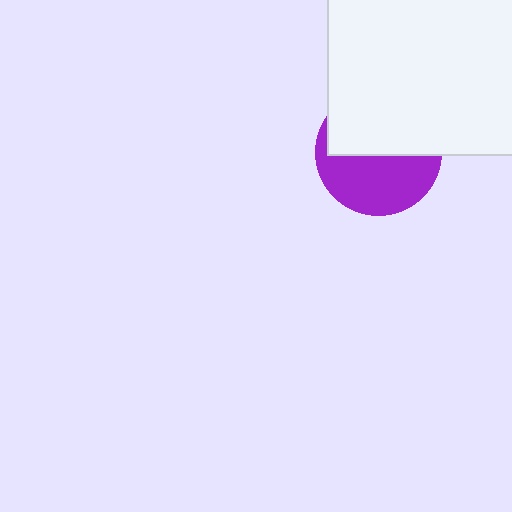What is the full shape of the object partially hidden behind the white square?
The partially hidden object is a purple circle.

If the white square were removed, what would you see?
You would see the complete purple circle.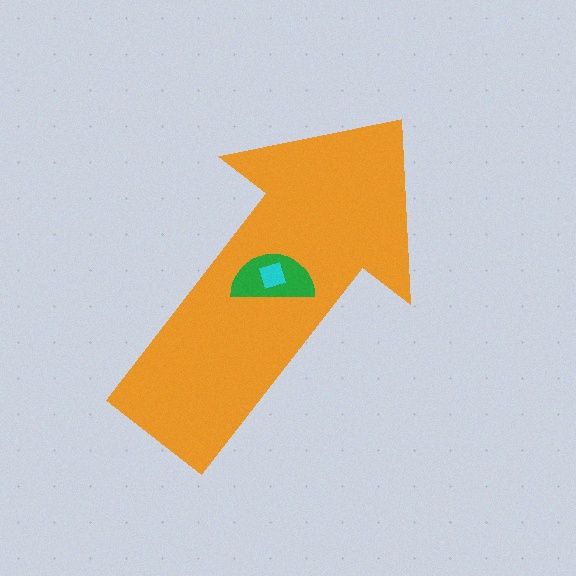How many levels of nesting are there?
3.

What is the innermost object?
The cyan square.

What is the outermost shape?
The orange arrow.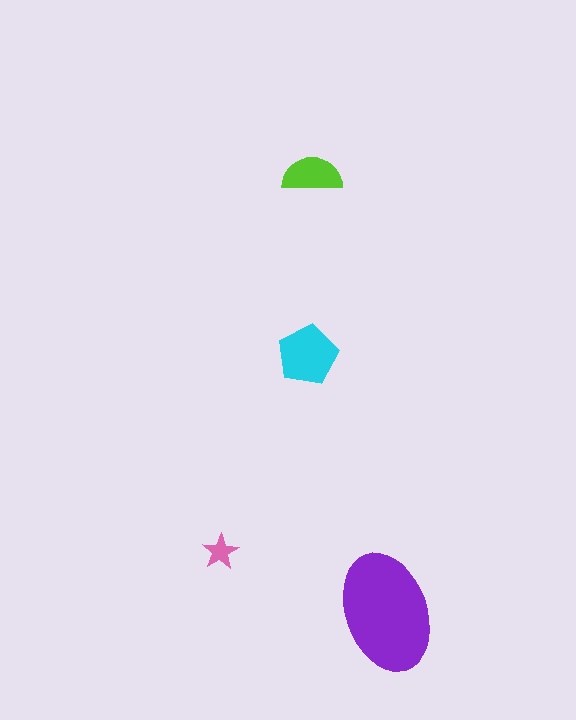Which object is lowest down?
The purple ellipse is bottommost.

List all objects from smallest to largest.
The pink star, the lime semicircle, the cyan pentagon, the purple ellipse.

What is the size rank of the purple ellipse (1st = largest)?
1st.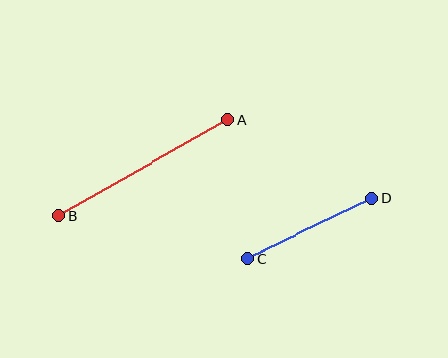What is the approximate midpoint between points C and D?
The midpoint is at approximately (310, 228) pixels.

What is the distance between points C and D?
The distance is approximately 138 pixels.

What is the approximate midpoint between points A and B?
The midpoint is at approximately (143, 168) pixels.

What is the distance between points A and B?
The distance is approximately 194 pixels.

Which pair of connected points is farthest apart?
Points A and B are farthest apart.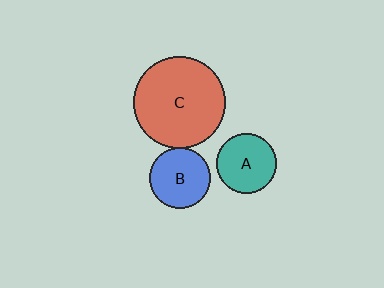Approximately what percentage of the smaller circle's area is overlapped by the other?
Approximately 5%.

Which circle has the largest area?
Circle C (red).